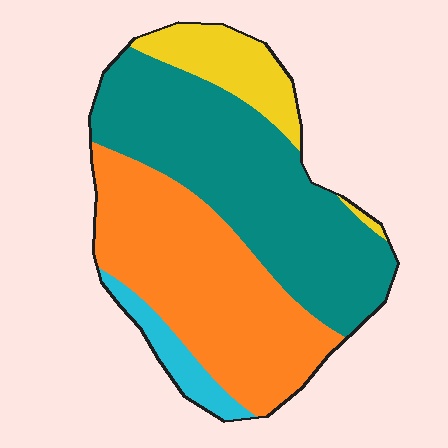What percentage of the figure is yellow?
Yellow covers around 10% of the figure.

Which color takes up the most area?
Teal, at roughly 45%.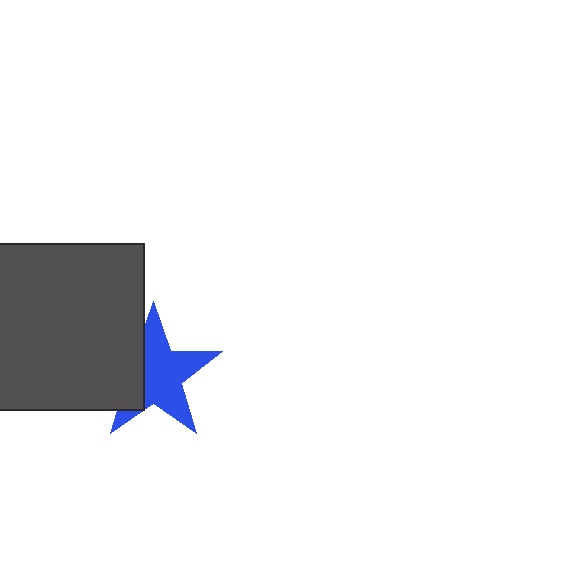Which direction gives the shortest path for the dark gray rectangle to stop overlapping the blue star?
Moving left gives the shortest separation.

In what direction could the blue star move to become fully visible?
The blue star could move right. That would shift it out from behind the dark gray rectangle entirely.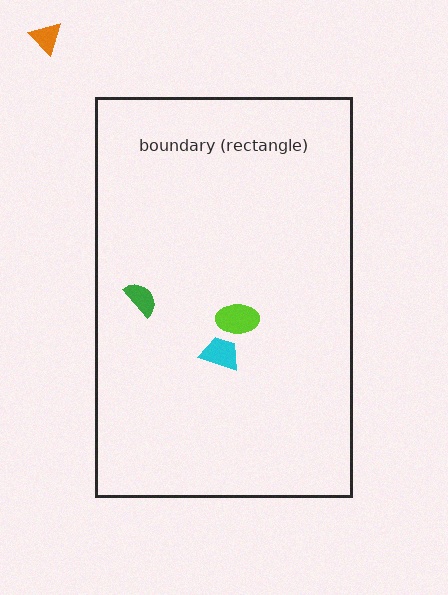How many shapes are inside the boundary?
3 inside, 1 outside.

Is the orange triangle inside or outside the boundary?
Outside.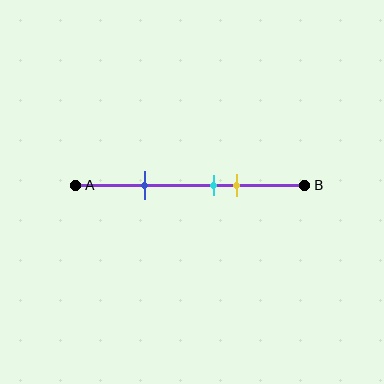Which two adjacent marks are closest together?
The cyan and yellow marks are the closest adjacent pair.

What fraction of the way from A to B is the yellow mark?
The yellow mark is approximately 70% (0.7) of the way from A to B.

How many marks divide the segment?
There are 3 marks dividing the segment.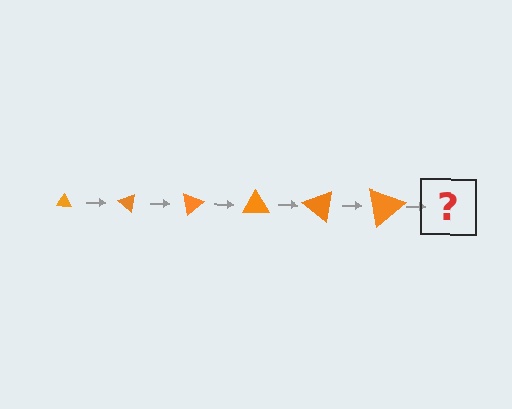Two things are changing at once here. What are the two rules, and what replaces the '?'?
The two rules are that the triangle grows larger each step and it rotates 40 degrees each step. The '?' should be a triangle, larger than the previous one and rotated 240 degrees from the start.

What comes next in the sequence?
The next element should be a triangle, larger than the previous one and rotated 240 degrees from the start.